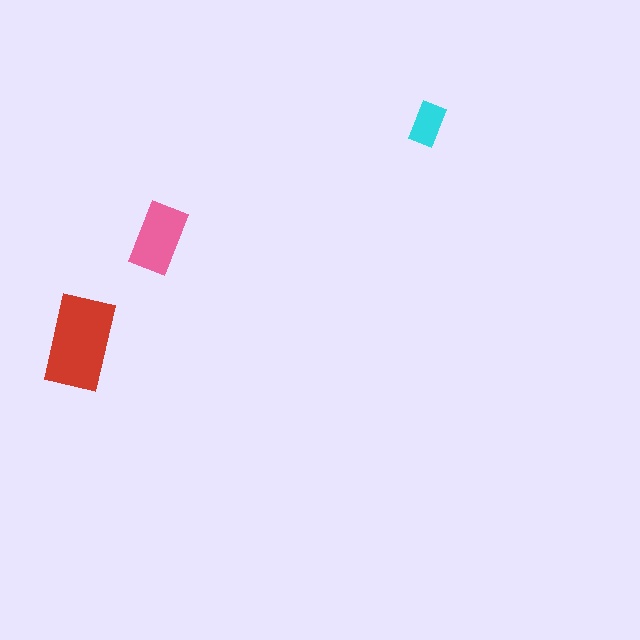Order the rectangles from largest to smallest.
the red one, the pink one, the cyan one.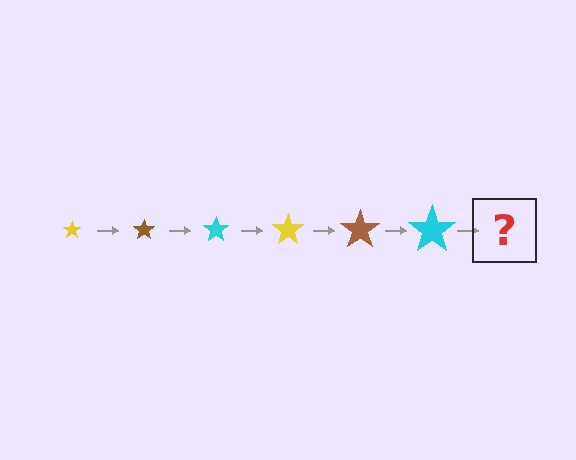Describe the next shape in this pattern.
It should be a yellow star, larger than the previous one.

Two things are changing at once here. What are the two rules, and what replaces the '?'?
The two rules are that the star grows larger each step and the color cycles through yellow, brown, and cyan. The '?' should be a yellow star, larger than the previous one.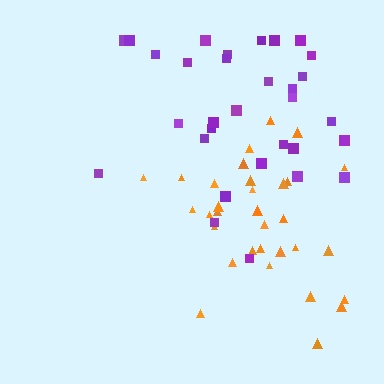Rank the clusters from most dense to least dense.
orange, purple.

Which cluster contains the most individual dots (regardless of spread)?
Orange (32).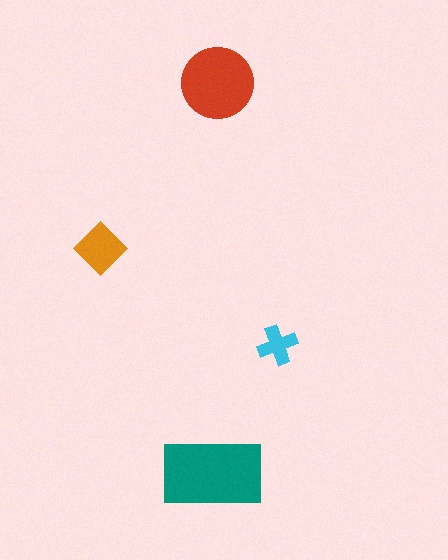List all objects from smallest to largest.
The cyan cross, the orange diamond, the red circle, the teal rectangle.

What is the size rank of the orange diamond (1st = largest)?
3rd.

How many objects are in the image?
There are 4 objects in the image.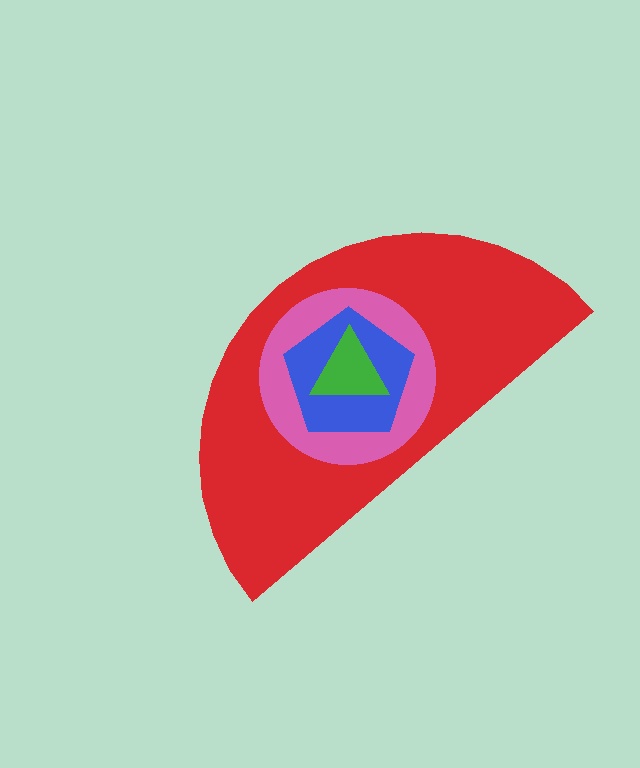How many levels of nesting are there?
4.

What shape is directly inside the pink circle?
The blue pentagon.